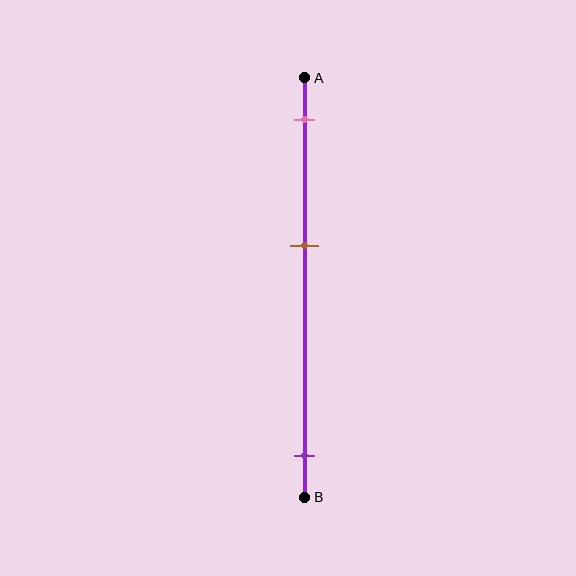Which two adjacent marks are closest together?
The pink and brown marks are the closest adjacent pair.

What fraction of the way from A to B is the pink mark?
The pink mark is approximately 10% (0.1) of the way from A to B.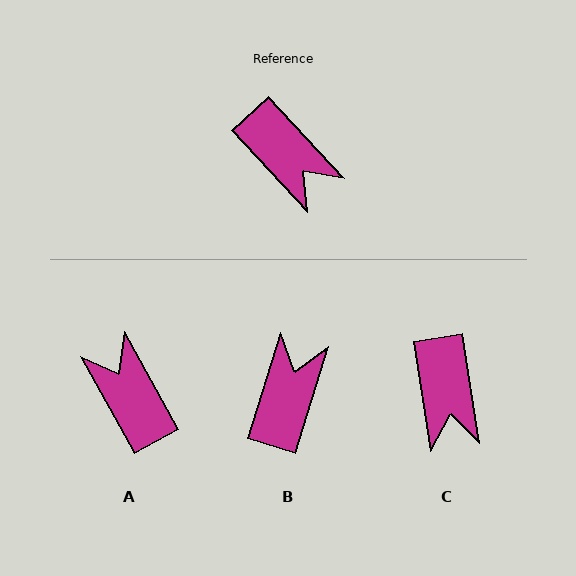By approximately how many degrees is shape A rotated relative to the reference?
Approximately 167 degrees counter-clockwise.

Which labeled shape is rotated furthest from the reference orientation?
A, about 167 degrees away.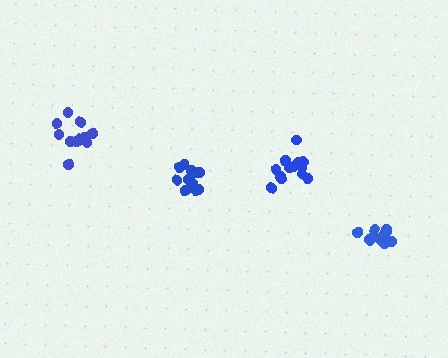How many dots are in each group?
Group 1: 13 dots, Group 2: 12 dots, Group 3: 11 dots, Group 4: 10 dots (46 total).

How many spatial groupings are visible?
There are 4 spatial groupings.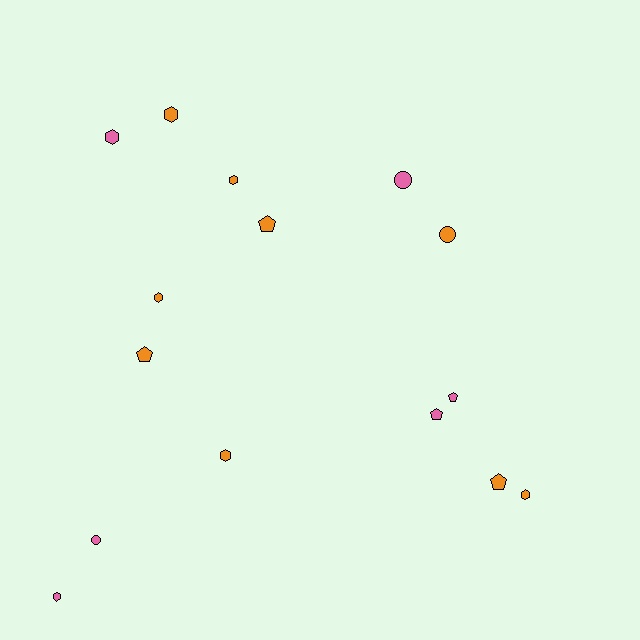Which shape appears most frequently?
Hexagon, with 7 objects.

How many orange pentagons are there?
There are 3 orange pentagons.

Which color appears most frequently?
Orange, with 9 objects.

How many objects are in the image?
There are 15 objects.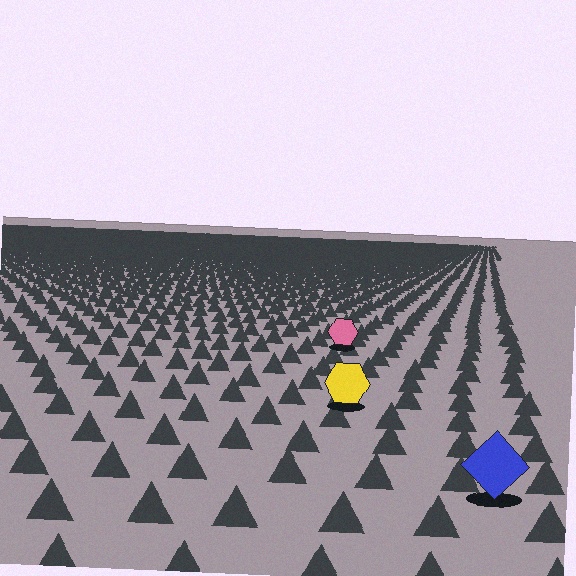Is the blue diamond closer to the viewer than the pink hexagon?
Yes. The blue diamond is closer — you can tell from the texture gradient: the ground texture is coarser near it.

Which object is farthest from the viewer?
The pink hexagon is farthest from the viewer. It appears smaller and the ground texture around it is denser.